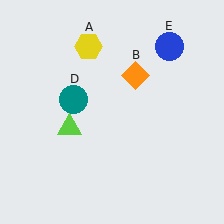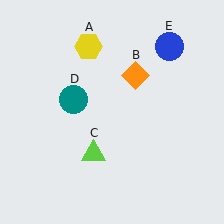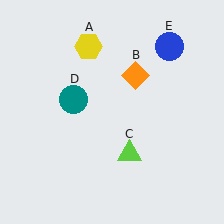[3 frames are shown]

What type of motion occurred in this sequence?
The lime triangle (object C) rotated counterclockwise around the center of the scene.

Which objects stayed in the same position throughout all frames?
Yellow hexagon (object A) and orange diamond (object B) and teal circle (object D) and blue circle (object E) remained stationary.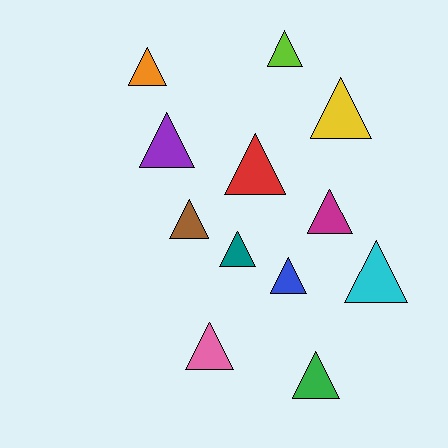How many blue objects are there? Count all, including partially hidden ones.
There is 1 blue object.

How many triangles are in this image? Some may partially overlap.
There are 12 triangles.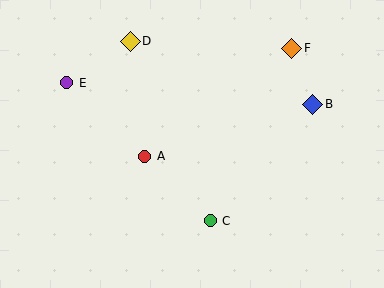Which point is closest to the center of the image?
Point A at (145, 156) is closest to the center.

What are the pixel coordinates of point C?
Point C is at (210, 221).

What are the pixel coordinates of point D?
Point D is at (130, 41).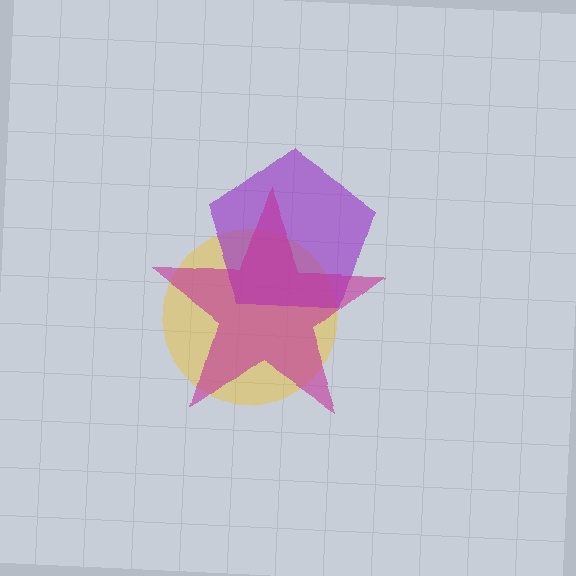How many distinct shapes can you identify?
There are 3 distinct shapes: a yellow circle, a purple pentagon, a magenta star.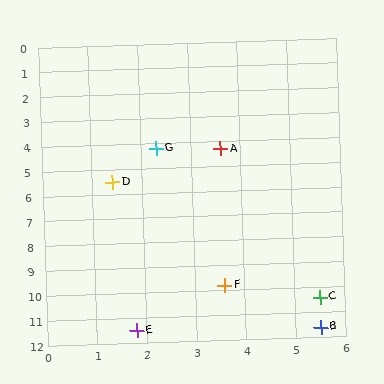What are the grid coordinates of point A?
Point A is at approximately (3.6, 4.3).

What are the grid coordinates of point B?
Point B is at approximately (5.5, 11.6).